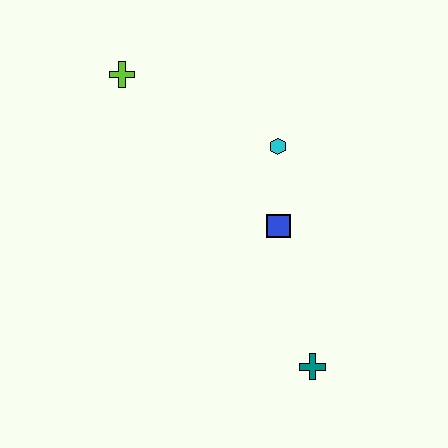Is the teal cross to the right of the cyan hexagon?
Yes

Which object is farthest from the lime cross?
The teal cross is farthest from the lime cross.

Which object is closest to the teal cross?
The blue square is closest to the teal cross.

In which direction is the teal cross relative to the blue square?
The teal cross is below the blue square.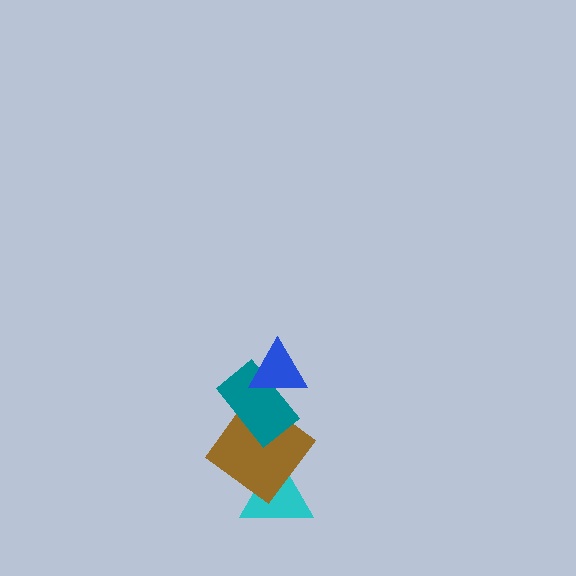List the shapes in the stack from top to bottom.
From top to bottom: the blue triangle, the teal rectangle, the brown diamond, the cyan triangle.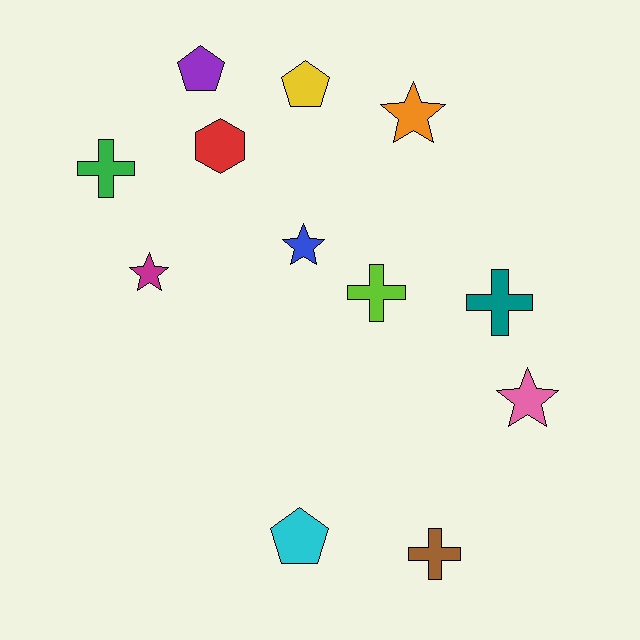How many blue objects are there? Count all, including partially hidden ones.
There is 1 blue object.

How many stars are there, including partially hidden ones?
There are 4 stars.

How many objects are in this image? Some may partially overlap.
There are 12 objects.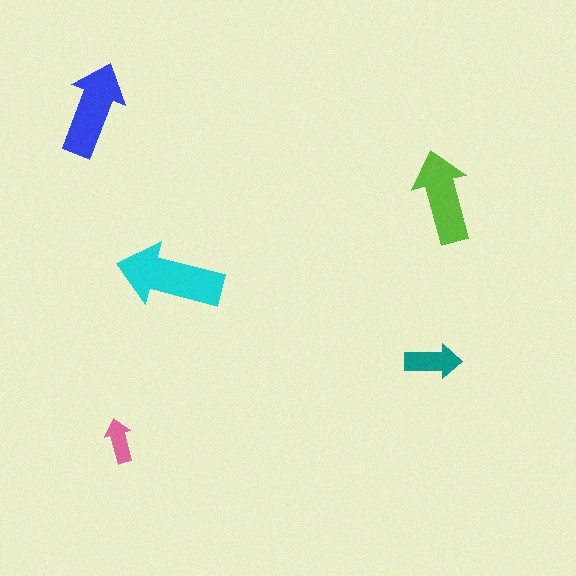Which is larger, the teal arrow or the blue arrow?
The blue one.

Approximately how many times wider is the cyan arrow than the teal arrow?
About 2 times wider.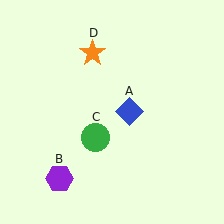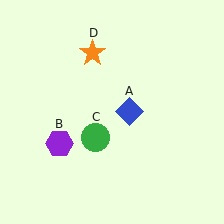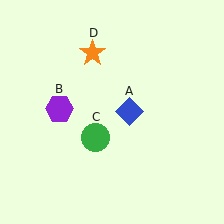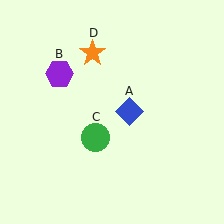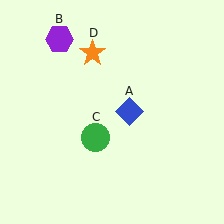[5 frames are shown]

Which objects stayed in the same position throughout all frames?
Blue diamond (object A) and green circle (object C) and orange star (object D) remained stationary.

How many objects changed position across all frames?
1 object changed position: purple hexagon (object B).